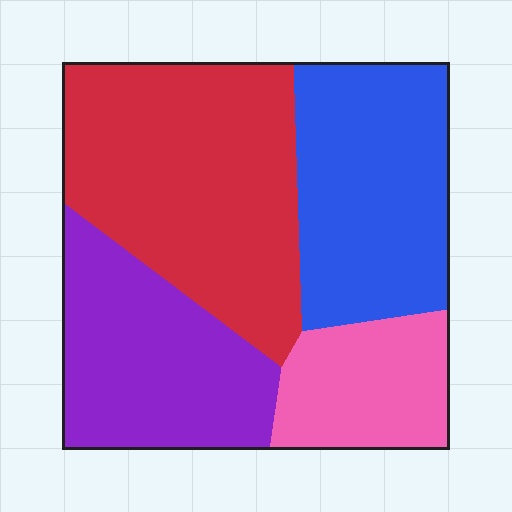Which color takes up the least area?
Pink, at roughly 15%.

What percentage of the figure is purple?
Purple covers 24% of the figure.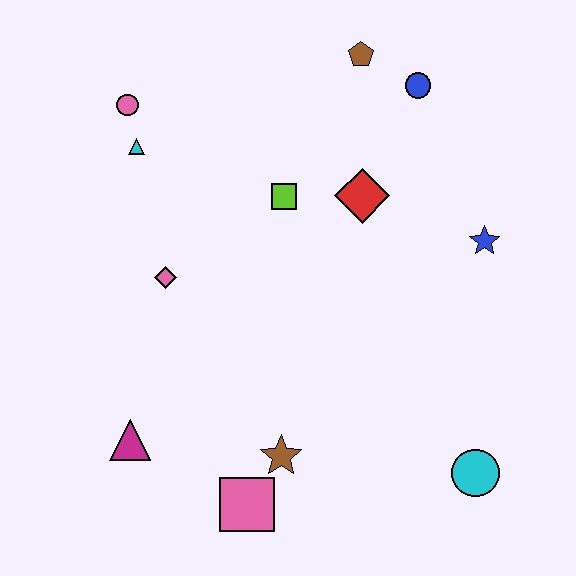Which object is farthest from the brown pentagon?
The pink square is farthest from the brown pentagon.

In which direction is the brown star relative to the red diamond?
The brown star is below the red diamond.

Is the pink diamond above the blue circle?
No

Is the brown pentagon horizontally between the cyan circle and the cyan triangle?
Yes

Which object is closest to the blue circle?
The brown pentagon is closest to the blue circle.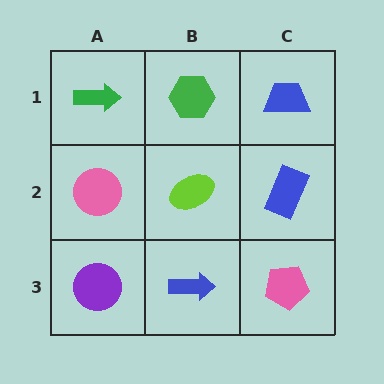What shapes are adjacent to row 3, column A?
A pink circle (row 2, column A), a blue arrow (row 3, column B).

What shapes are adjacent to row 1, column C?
A blue rectangle (row 2, column C), a green hexagon (row 1, column B).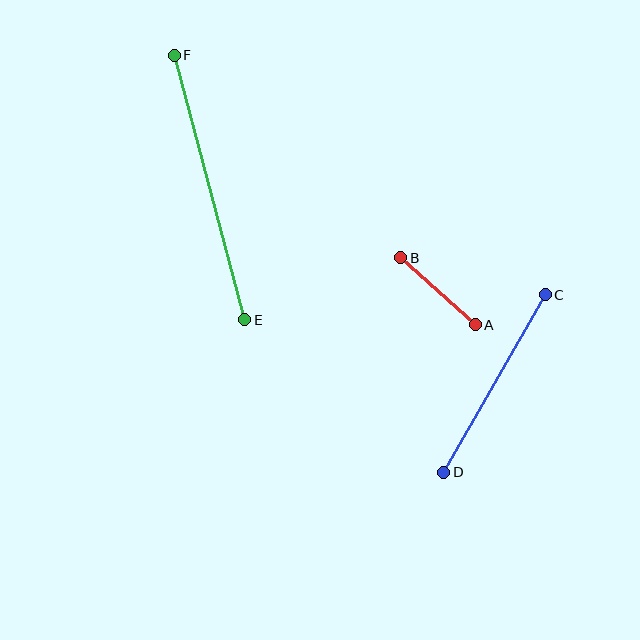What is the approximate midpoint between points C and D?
The midpoint is at approximately (494, 384) pixels.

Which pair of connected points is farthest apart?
Points E and F are farthest apart.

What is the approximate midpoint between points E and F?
The midpoint is at approximately (209, 187) pixels.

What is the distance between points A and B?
The distance is approximately 100 pixels.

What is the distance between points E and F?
The distance is approximately 274 pixels.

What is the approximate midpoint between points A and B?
The midpoint is at approximately (438, 291) pixels.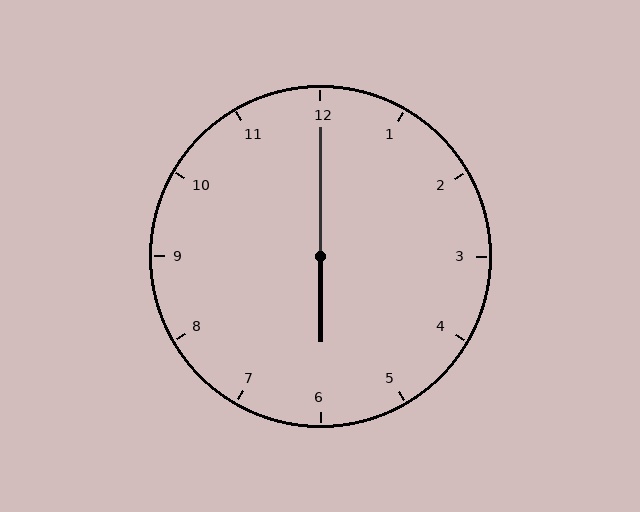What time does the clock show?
6:00.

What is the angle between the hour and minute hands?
Approximately 180 degrees.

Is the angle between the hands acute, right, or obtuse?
It is obtuse.